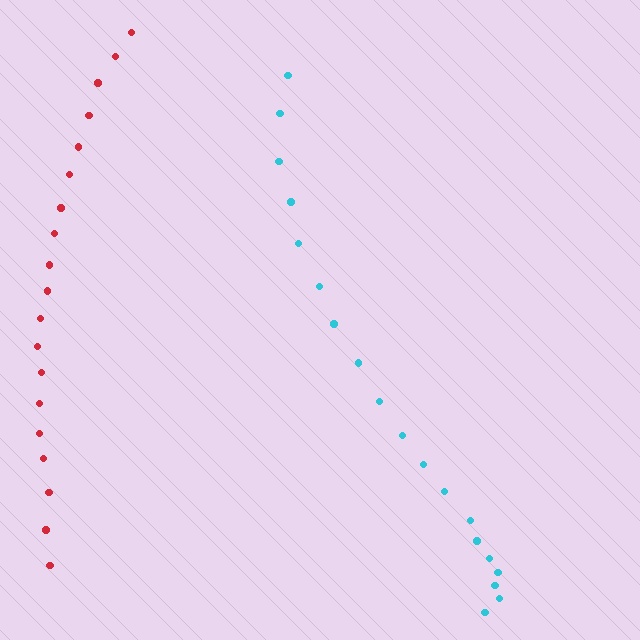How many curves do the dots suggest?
There are 2 distinct paths.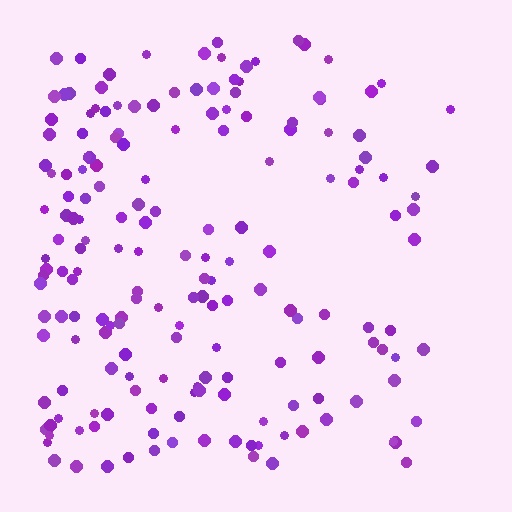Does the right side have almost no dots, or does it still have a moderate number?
Still a moderate number, just noticeably fewer than the left.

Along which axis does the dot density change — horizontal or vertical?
Horizontal.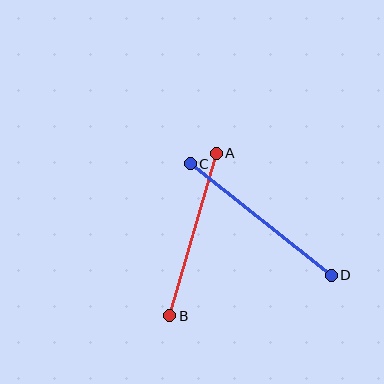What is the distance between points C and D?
The distance is approximately 180 pixels.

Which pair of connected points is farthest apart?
Points C and D are farthest apart.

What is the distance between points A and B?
The distance is approximately 169 pixels.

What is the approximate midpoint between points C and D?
The midpoint is at approximately (261, 220) pixels.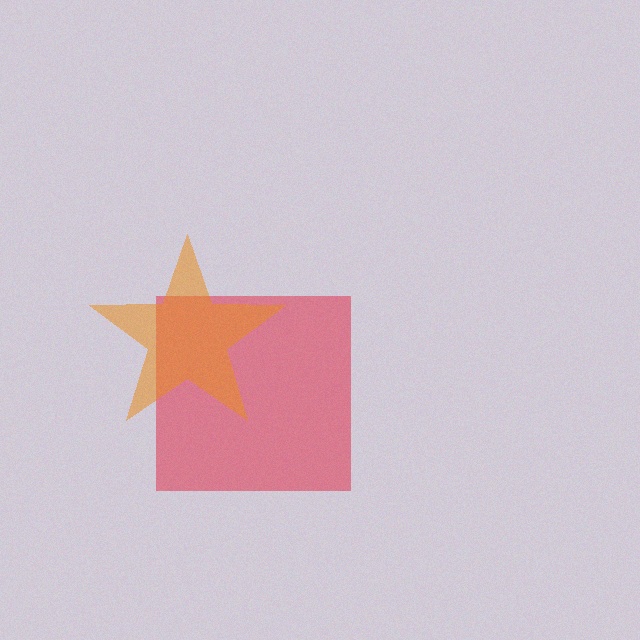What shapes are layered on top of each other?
The layered shapes are: a red square, an orange star.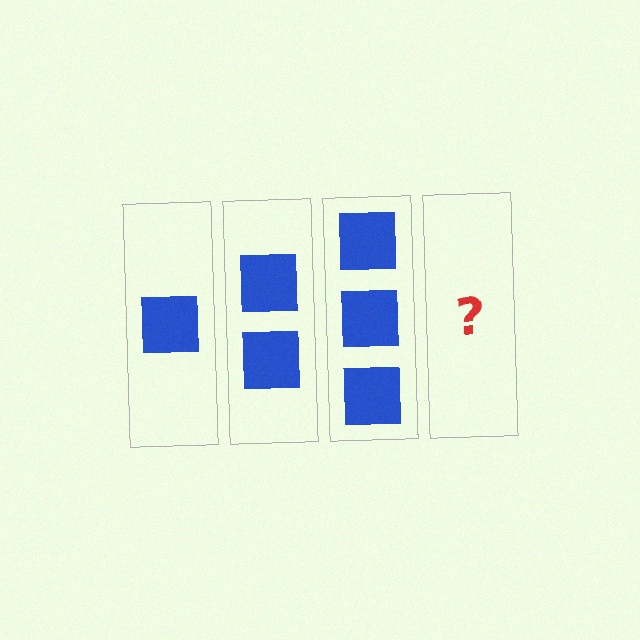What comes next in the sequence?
The next element should be 4 squares.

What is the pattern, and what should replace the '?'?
The pattern is that each step adds one more square. The '?' should be 4 squares.